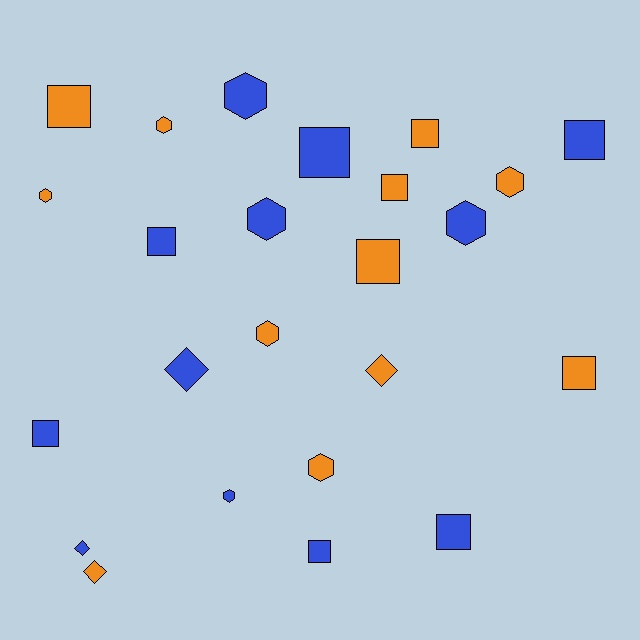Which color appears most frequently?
Orange, with 12 objects.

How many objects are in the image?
There are 24 objects.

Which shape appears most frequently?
Square, with 11 objects.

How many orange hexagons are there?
There are 5 orange hexagons.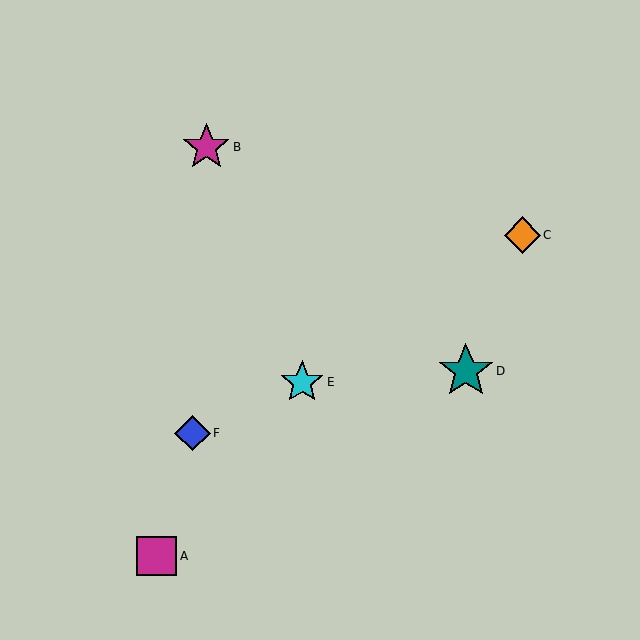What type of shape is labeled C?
Shape C is an orange diamond.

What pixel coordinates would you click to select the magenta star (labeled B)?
Click at (206, 147) to select the magenta star B.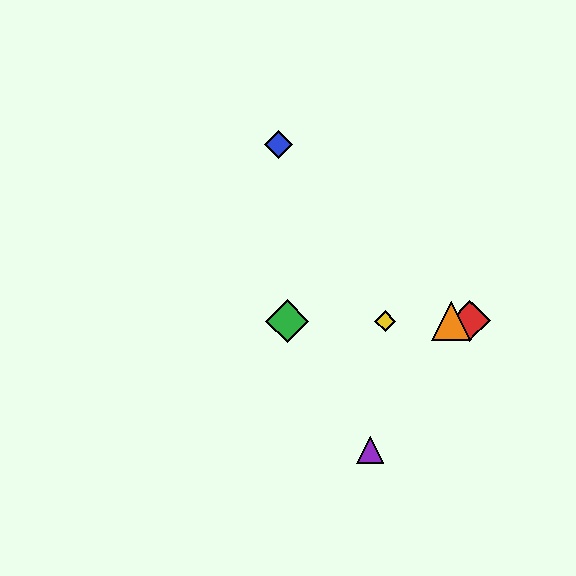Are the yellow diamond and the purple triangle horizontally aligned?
No, the yellow diamond is at y≈321 and the purple triangle is at y≈450.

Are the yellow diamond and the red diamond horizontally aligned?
Yes, both are at y≈321.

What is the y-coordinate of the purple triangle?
The purple triangle is at y≈450.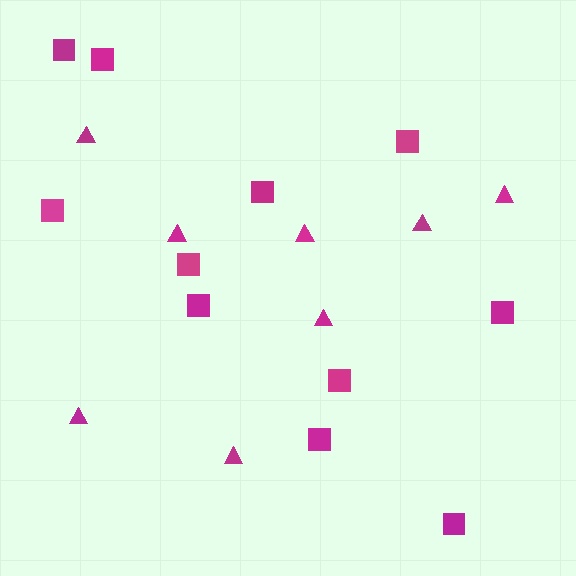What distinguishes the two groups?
There are 2 groups: one group of triangles (8) and one group of squares (11).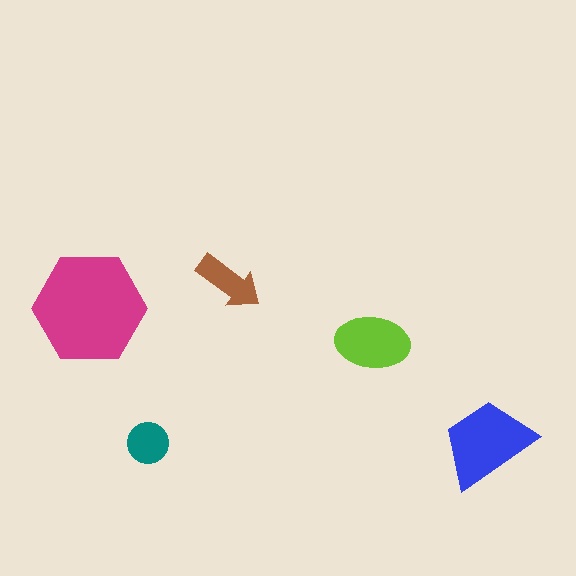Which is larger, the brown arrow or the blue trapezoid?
The blue trapezoid.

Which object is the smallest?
The teal circle.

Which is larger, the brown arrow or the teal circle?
The brown arrow.